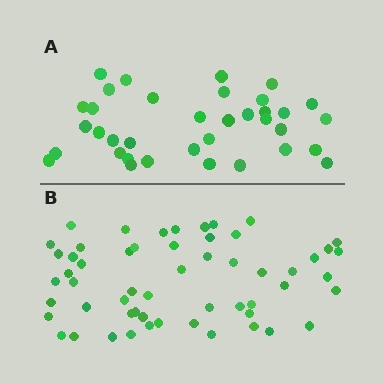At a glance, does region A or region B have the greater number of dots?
Region B (the bottom region) has more dots.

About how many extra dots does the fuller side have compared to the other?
Region B has approximately 20 more dots than region A.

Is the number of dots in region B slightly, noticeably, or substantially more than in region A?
Region B has substantially more. The ratio is roughly 1.6 to 1.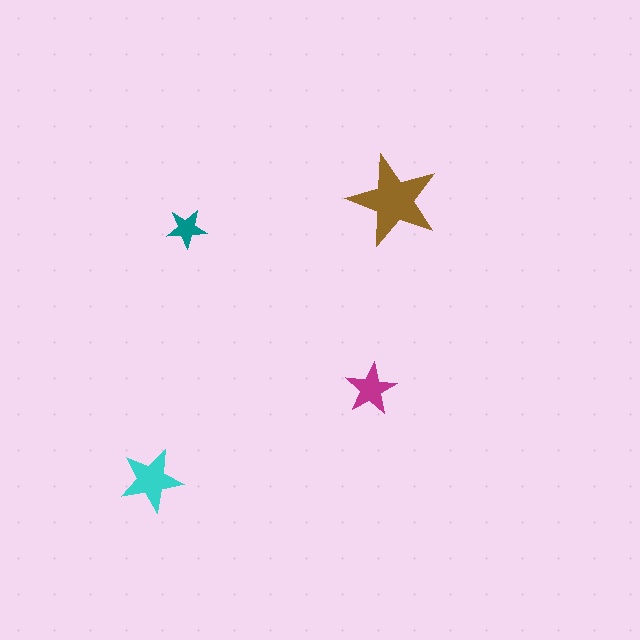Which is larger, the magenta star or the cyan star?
The cyan one.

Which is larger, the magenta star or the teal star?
The magenta one.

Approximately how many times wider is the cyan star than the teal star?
About 1.5 times wider.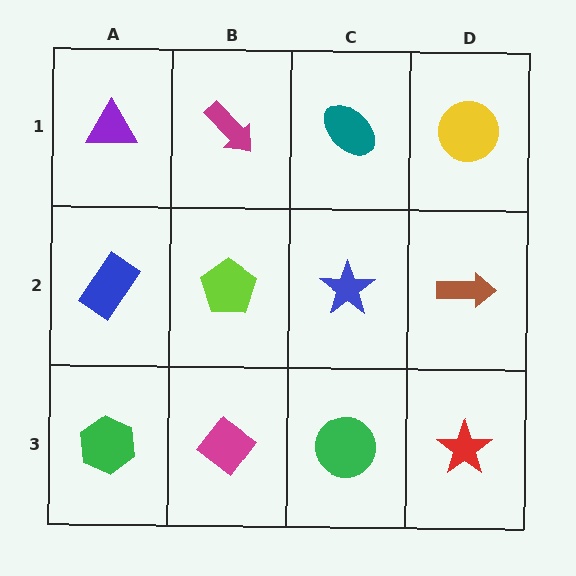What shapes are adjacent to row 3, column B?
A lime pentagon (row 2, column B), a green hexagon (row 3, column A), a green circle (row 3, column C).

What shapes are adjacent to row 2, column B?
A magenta arrow (row 1, column B), a magenta diamond (row 3, column B), a blue rectangle (row 2, column A), a blue star (row 2, column C).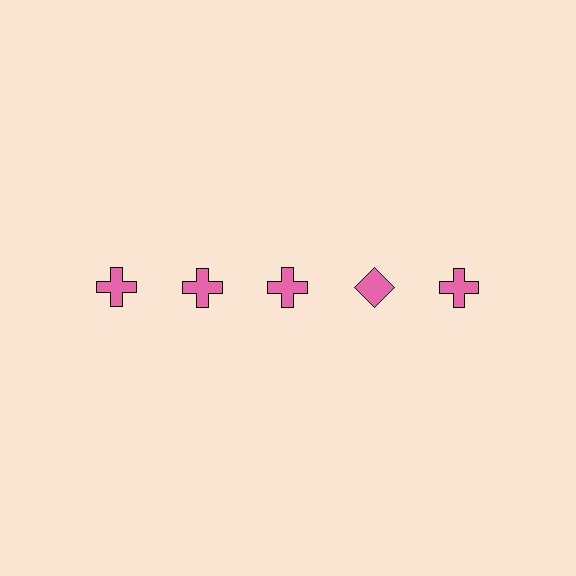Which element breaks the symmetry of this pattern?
The pink diamond in the top row, second from right column breaks the symmetry. All other shapes are pink crosses.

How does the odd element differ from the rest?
It has a different shape: diamond instead of cross.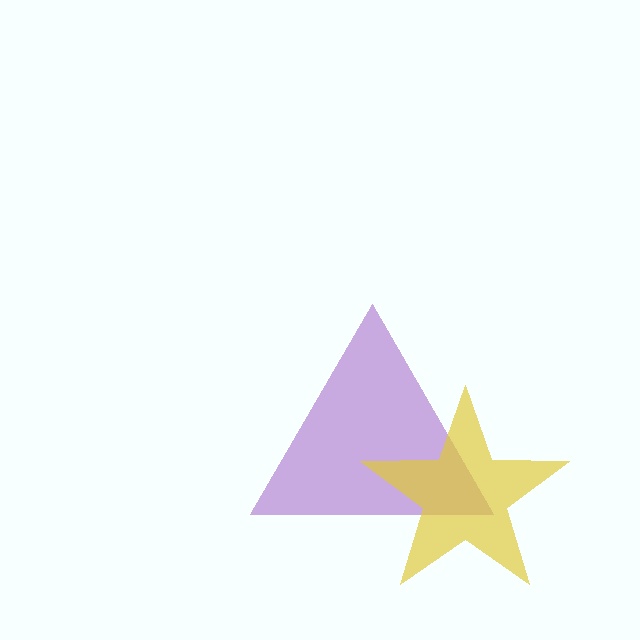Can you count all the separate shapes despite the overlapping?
Yes, there are 2 separate shapes.